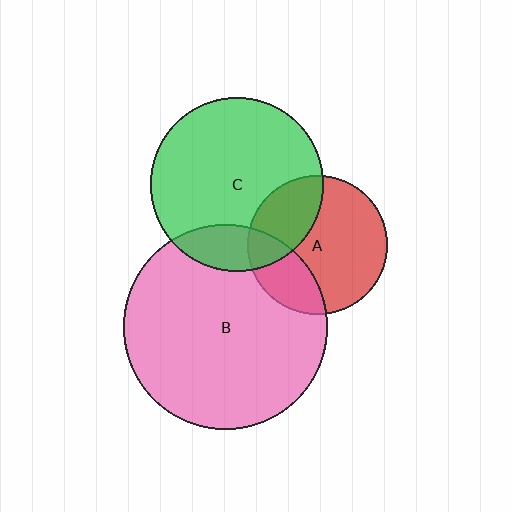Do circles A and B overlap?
Yes.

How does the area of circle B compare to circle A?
Approximately 2.2 times.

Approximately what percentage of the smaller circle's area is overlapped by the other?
Approximately 25%.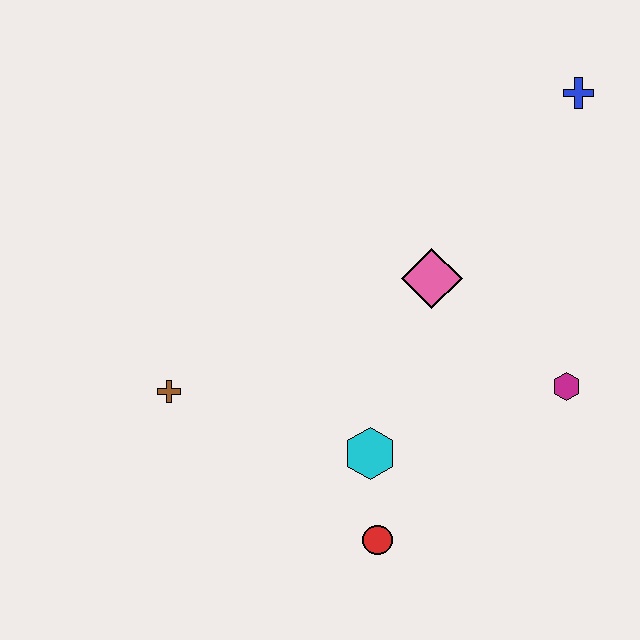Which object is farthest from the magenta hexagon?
The brown cross is farthest from the magenta hexagon.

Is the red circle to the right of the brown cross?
Yes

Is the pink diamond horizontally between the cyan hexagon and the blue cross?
Yes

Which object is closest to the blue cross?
The pink diamond is closest to the blue cross.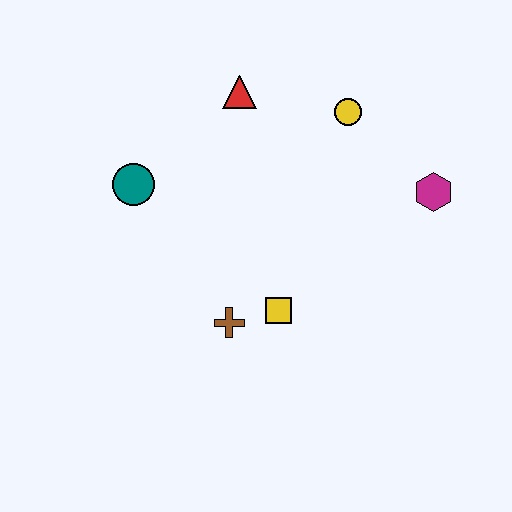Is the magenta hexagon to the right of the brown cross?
Yes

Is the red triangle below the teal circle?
No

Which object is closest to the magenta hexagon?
The yellow circle is closest to the magenta hexagon.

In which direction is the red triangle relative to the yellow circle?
The red triangle is to the left of the yellow circle.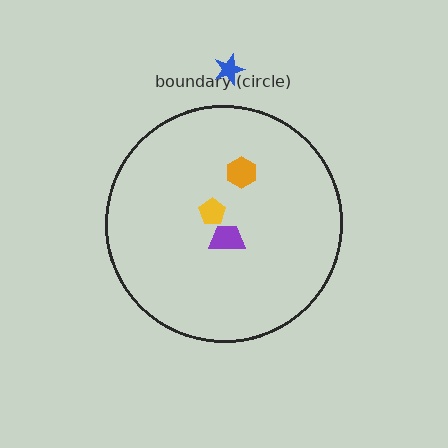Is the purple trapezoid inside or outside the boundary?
Inside.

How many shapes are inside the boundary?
3 inside, 1 outside.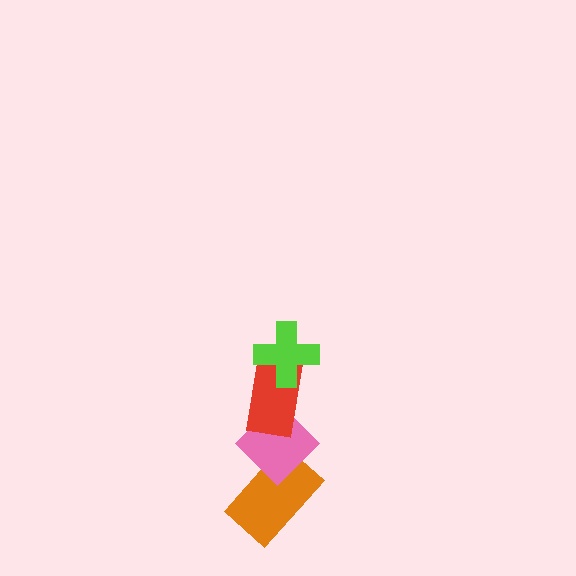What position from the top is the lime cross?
The lime cross is 1st from the top.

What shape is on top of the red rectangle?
The lime cross is on top of the red rectangle.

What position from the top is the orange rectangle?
The orange rectangle is 4th from the top.